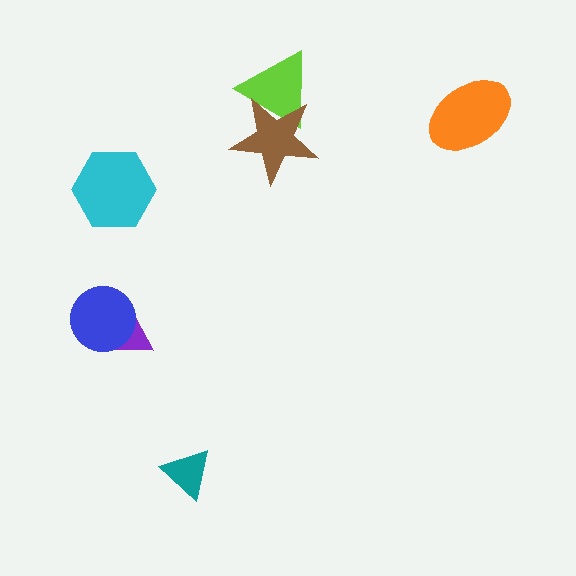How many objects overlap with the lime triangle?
1 object overlaps with the lime triangle.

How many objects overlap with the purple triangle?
1 object overlaps with the purple triangle.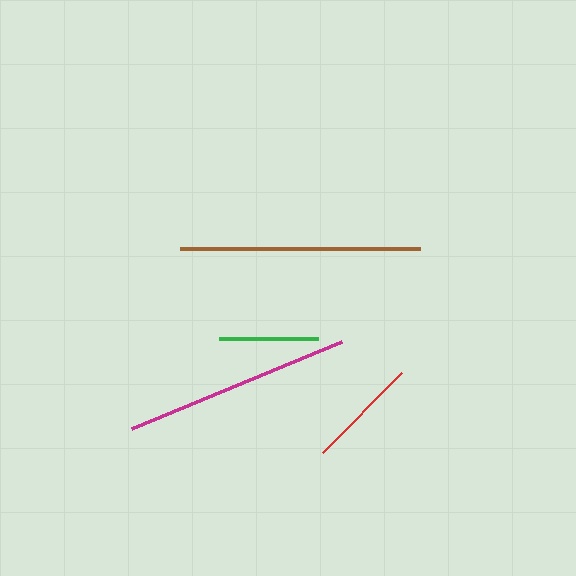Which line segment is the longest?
The brown line is the longest at approximately 241 pixels.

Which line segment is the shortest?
The green line is the shortest at approximately 98 pixels.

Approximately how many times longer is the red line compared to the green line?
The red line is approximately 1.1 times the length of the green line.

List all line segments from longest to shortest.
From longest to shortest: brown, magenta, red, green.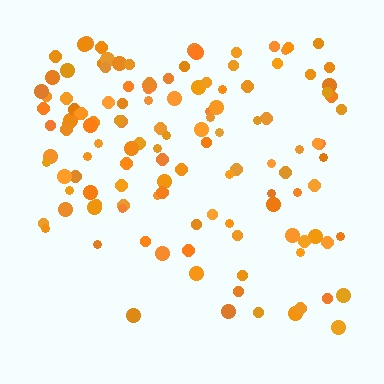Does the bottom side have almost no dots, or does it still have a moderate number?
Still a moderate number, just noticeably fewer than the top.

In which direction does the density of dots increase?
From bottom to top, with the top side densest.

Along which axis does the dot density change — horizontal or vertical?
Vertical.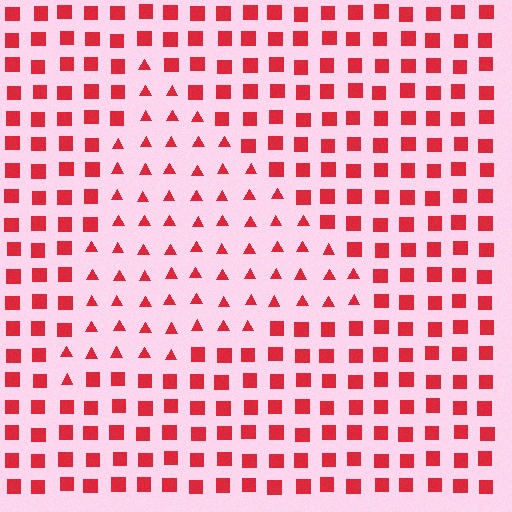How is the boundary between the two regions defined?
The boundary is defined by a change in element shape: triangles inside vs. squares outside. All elements share the same color and spacing.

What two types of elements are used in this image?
The image uses triangles inside the triangle region and squares outside it.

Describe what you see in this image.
The image is filled with small red elements arranged in a uniform grid. A triangle-shaped region contains triangles, while the surrounding area contains squares. The boundary is defined purely by the change in element shape.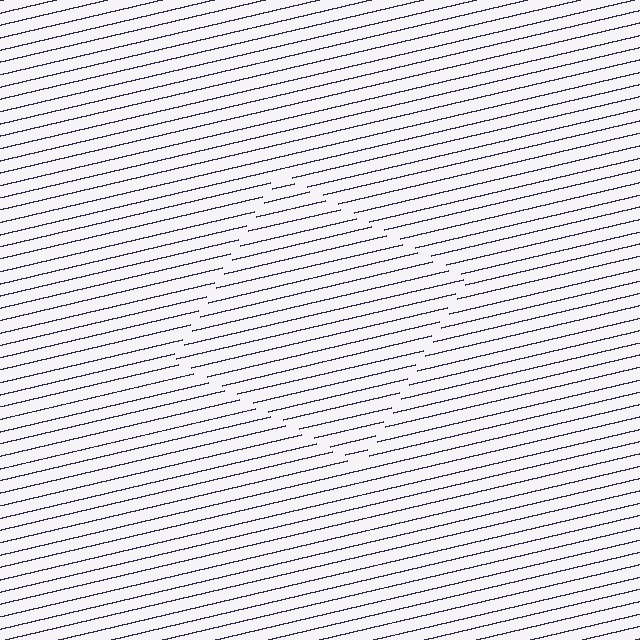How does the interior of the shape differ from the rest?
The interior of the shape contains the same grating, shifted by half a period — the contour is defined by the phase discontinuity where line-ends from the inner and outer gratings abut.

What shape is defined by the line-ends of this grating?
An illusory square. The interior of the shape contains the same grating, shifted by half a period — the contour is defined by the phase discontinuity where line-ends from the inner and outer gratings abut.